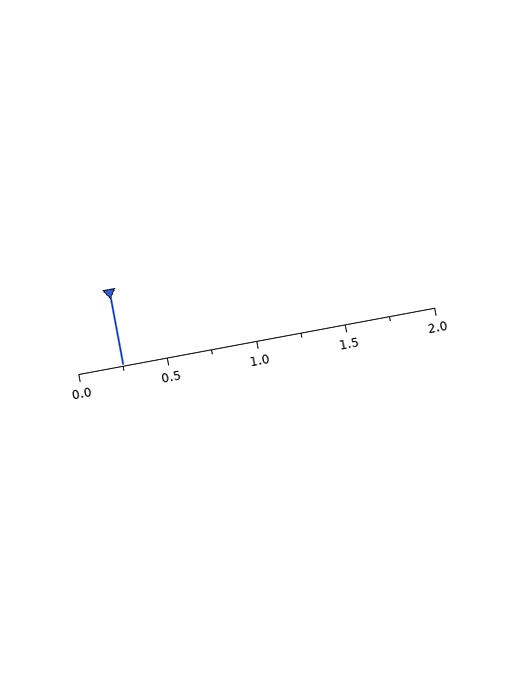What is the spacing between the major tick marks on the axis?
The major ticks are spaced 0.5 apart.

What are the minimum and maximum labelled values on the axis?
The axis runs from 0.0 to 2.0.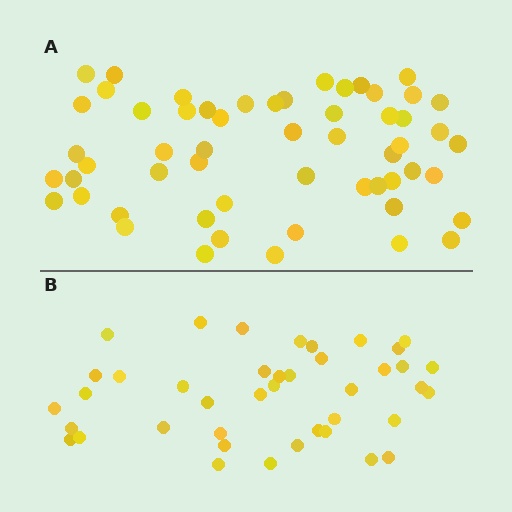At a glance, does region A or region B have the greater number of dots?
Region A (the top region) has more dots.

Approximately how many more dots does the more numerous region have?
Region A has approximately 15 more dots than region B.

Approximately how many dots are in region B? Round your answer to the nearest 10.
About 40 dots. (The exact count is 41, which rounds to 40.)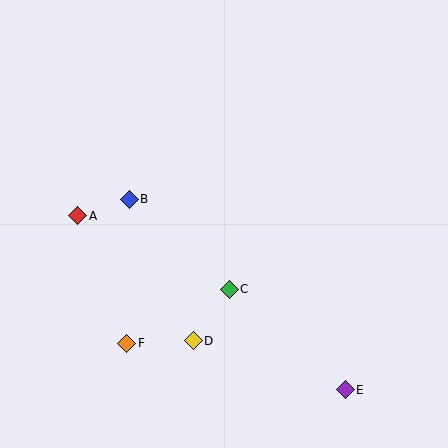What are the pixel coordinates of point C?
Point C is at (229, 289).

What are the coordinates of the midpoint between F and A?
The midpoint between F and A is at (102, 280).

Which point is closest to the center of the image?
Point C at (229, 289) is closest to the center.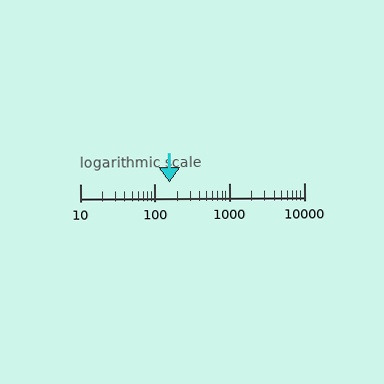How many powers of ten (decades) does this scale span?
The scale spans 3 decades, from 10 to 10000.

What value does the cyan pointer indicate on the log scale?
The pointer indicates approximately 160.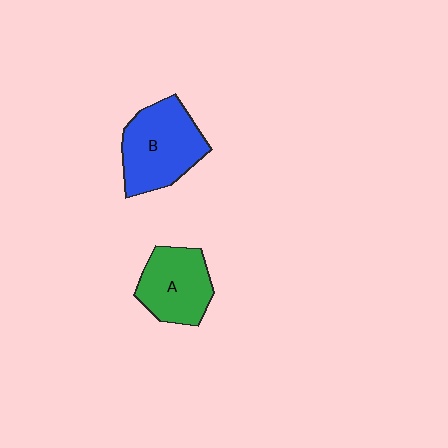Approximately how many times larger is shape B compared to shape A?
Approximately 1.3 times.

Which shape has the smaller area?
Shape A (green).